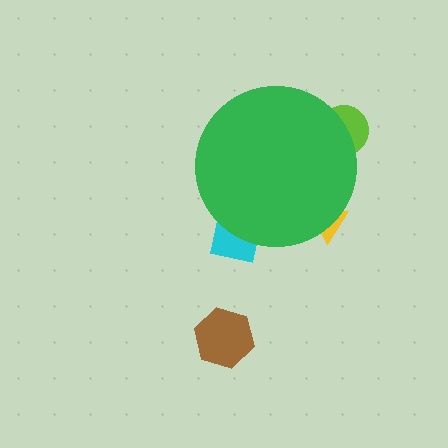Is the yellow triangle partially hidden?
Yes, the yellow triangle is partially hidden behind the green circle.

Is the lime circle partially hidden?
Yes, the lime circle is partially hidden behind the green circle.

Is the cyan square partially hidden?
Yes, the cyan square is partially hidden behind the green circle.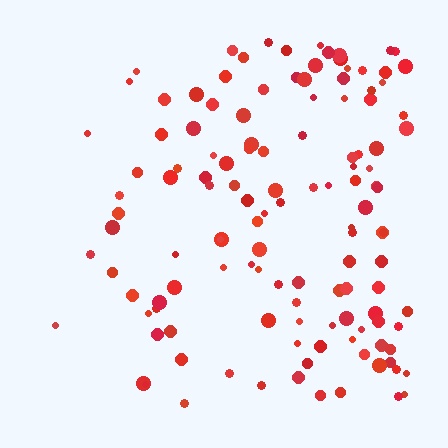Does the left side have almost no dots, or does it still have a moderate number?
Still a moderate number, just noticeably fewer than the right.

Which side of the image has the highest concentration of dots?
The right.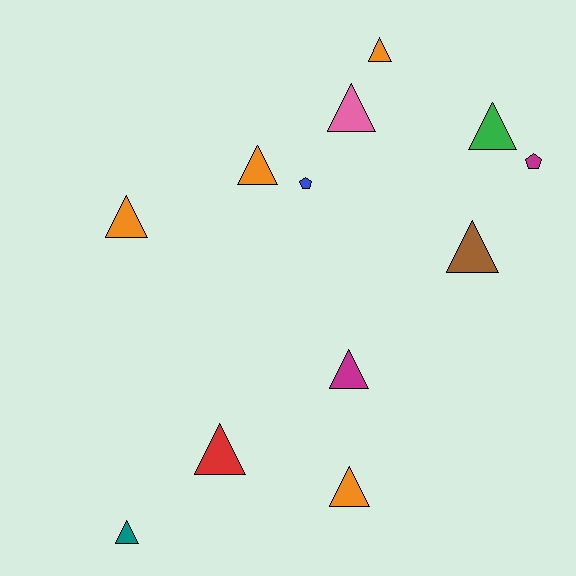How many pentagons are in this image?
There are 2 pentagons.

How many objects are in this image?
There are 12 objects.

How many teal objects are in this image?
There is 1 teal object.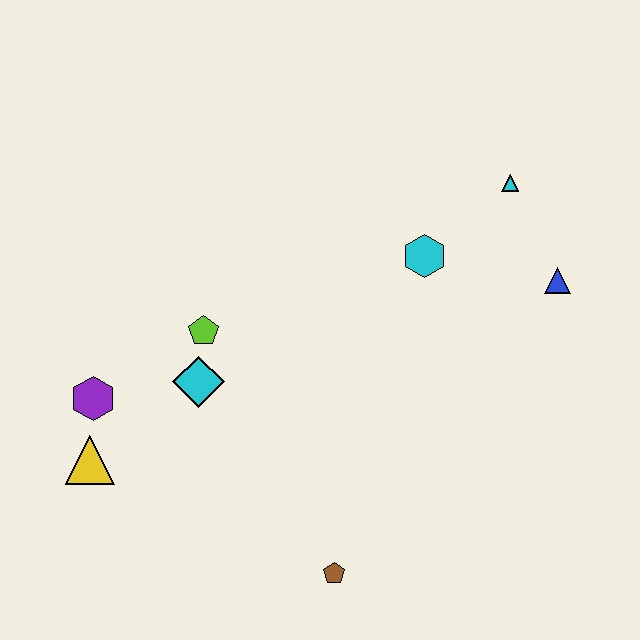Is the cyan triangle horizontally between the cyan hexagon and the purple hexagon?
No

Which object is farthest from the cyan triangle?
The yellow triangle is farthest from the cyan triangle.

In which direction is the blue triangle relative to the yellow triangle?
The blue triangle is to the right of the yellow triangle.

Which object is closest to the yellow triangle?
The purple hexagon is closest to the yellow triangle.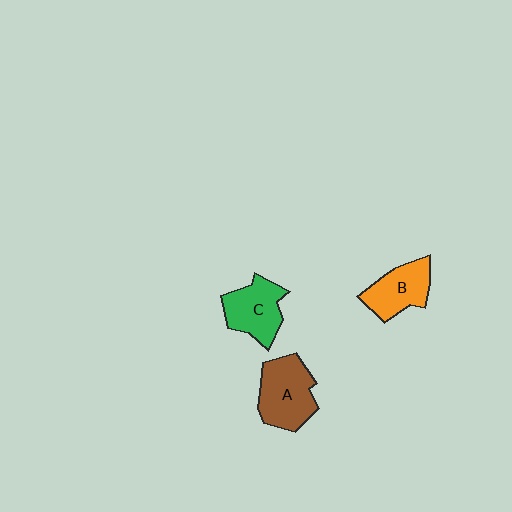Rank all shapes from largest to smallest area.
From largest to smallest: A (brown), C (green), B (orange).